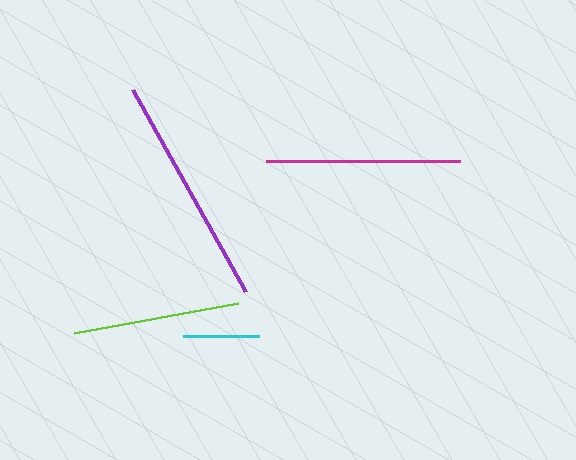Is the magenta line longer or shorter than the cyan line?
The magenta line is longer than the cyan line.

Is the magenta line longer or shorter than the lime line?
The magenta line is longer than the lime line.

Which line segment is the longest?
The purple line is the longest at approximately 231 pixels.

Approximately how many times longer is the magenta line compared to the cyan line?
The magenta line is approximately 2.5 times the length of the cyan line.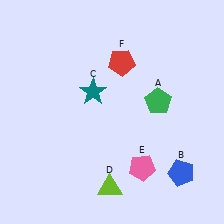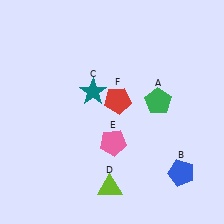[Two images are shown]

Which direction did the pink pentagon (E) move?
The pink pentagon (E) moved left.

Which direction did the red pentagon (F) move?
The red pentagon (F) moved down.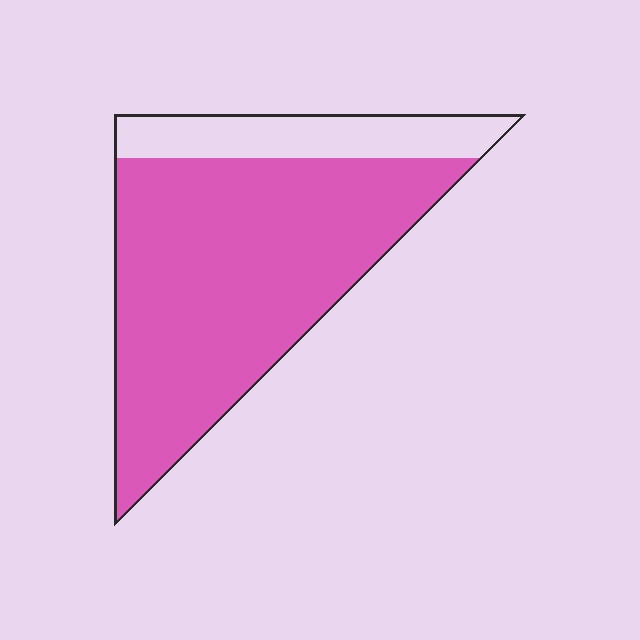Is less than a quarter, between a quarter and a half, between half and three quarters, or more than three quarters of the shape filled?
More than three quarters.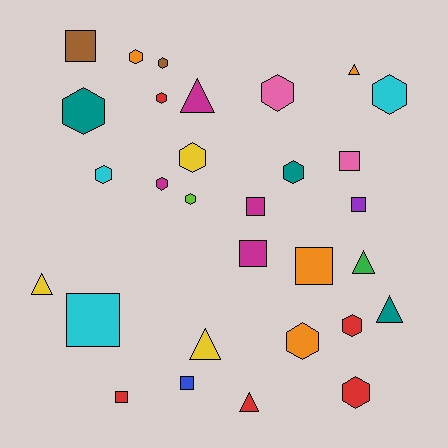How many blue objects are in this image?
There is 1 blue object.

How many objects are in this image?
There are 30 objects.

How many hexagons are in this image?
There are 14 hexagons.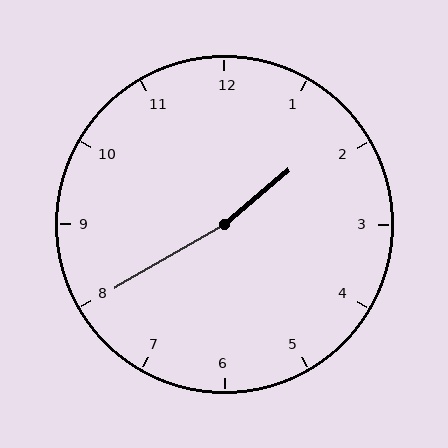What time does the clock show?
1:40.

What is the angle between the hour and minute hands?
Approximately 170 degrees.